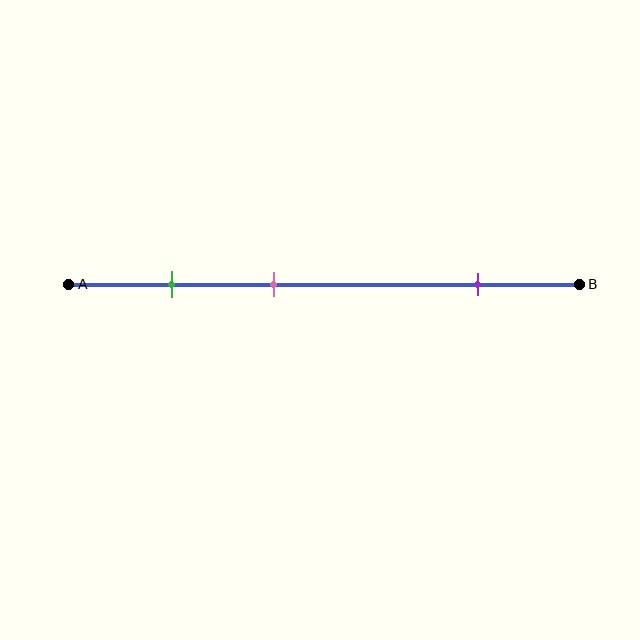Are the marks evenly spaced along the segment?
No, the marks are not evenly spaced.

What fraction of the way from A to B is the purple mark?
The purple mark is approximately 80% (0.8) of the way from A to B.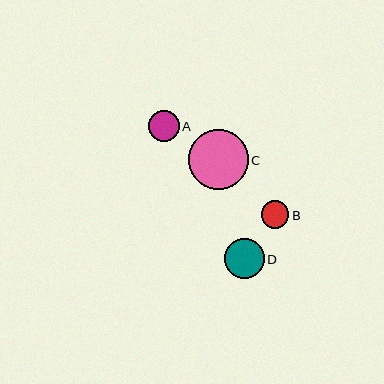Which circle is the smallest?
Circle B is the smallest with a size of approximately 28 pixels.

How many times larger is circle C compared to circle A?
Circle C is approximately 1.9 times the size of circle A.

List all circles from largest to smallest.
From largest to smallest: C, D, A, B.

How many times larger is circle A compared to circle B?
Circle A is approximately 1.1 times the size of circle B.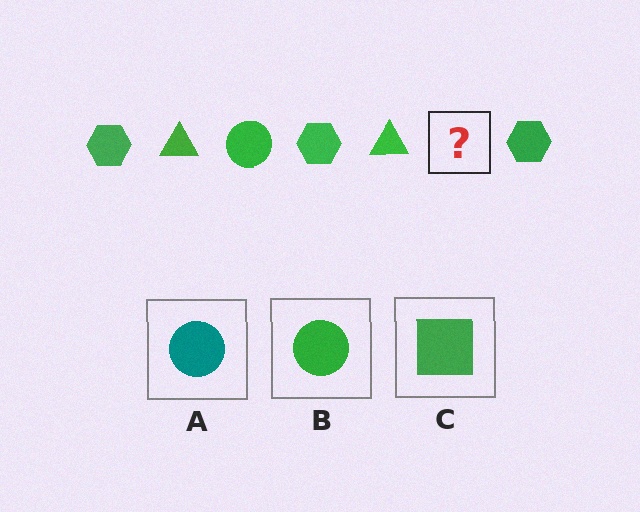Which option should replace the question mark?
Option B.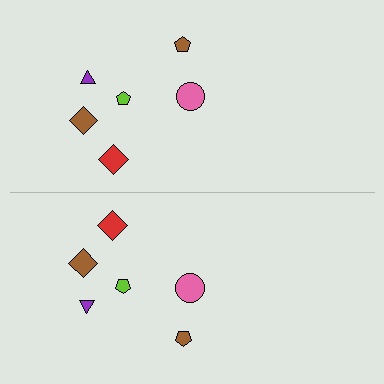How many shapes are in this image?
There are 12 shapes in this image.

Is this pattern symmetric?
Yes, this pattern has bilateral (reflection) symmetry.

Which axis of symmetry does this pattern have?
The pattern has a horizontal axis of symmetry running through the center of the image.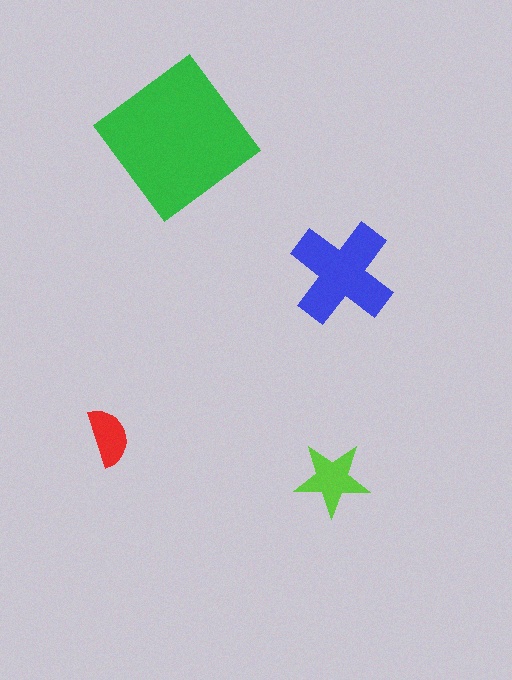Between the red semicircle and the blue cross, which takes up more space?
The blue cross.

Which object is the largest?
The green diamond.